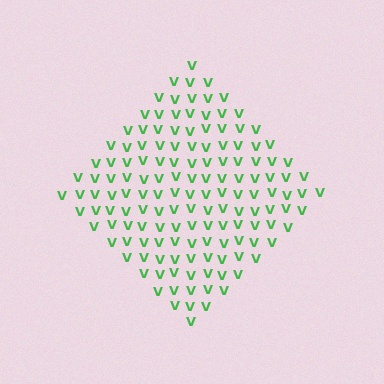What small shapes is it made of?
It is made of small letter V's.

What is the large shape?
The large shape is a diamond.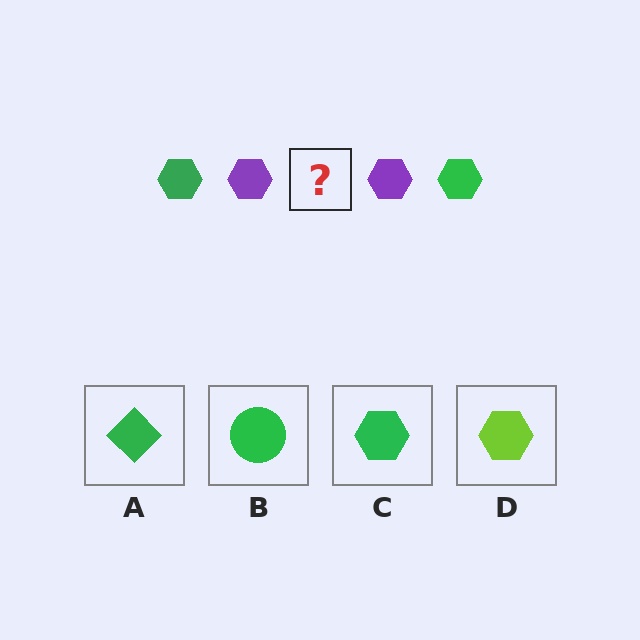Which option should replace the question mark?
Option C.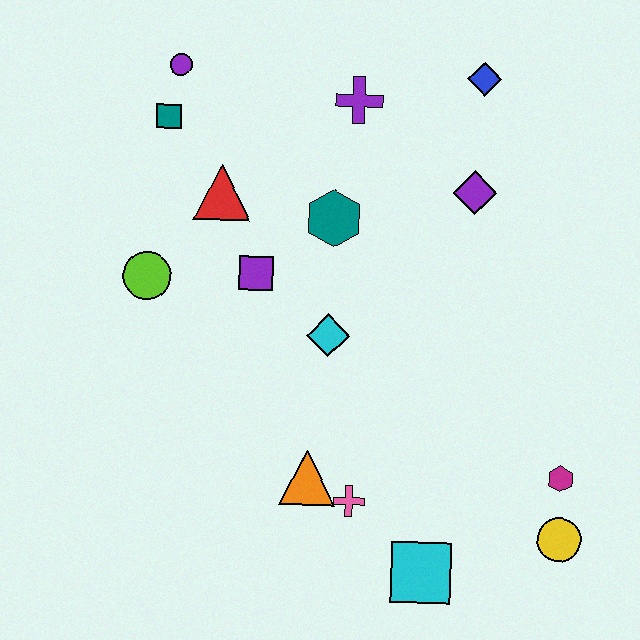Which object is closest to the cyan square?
The pink cross is closest to the cyan square.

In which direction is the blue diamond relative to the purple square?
The blue diamond is to the right of the purple square.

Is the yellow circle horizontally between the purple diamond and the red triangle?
No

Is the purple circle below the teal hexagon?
No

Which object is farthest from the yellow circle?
The purple circle is farthest from the yellow circle.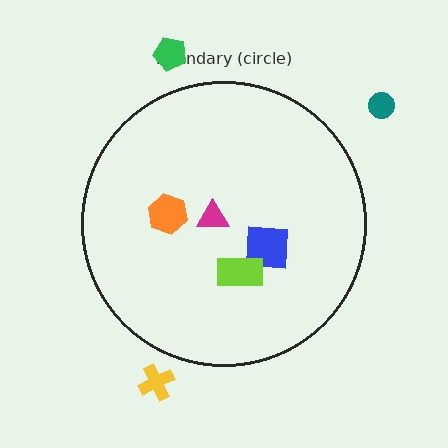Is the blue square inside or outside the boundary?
Inside.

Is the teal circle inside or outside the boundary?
Outside.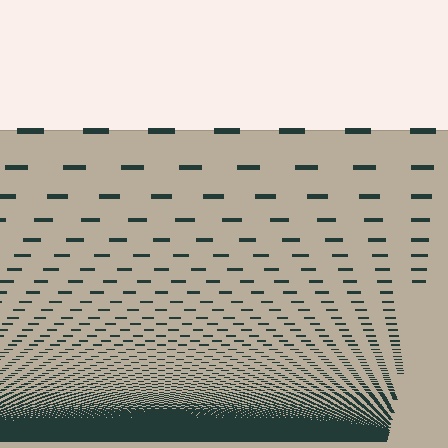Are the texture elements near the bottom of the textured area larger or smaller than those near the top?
Smaller. The gradient is inverted — elements near the bottom are smaller and denser.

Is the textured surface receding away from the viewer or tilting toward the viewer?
The surface appears to tilt toward the viewer. Texture elements get larger and sparser toward the top.